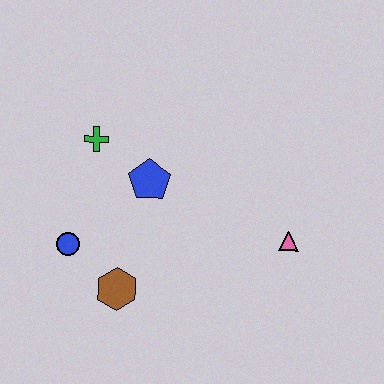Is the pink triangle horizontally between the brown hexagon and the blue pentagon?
No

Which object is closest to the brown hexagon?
The blue circle is closest to the brown hexagon.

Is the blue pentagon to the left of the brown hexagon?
No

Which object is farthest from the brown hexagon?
The pink triangle is farthest from the brown hexagon.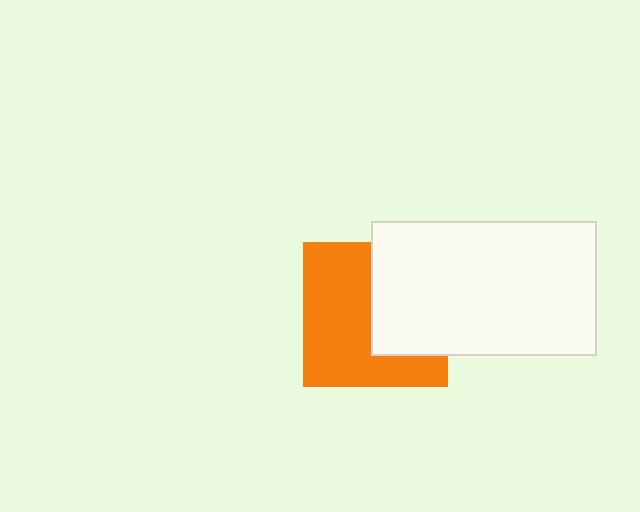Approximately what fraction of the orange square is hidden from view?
Roughly 41% of the orange square is hidden behind the white rectangle.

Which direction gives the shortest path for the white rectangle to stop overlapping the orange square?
Moving right gives the shortest separation.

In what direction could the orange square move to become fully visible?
The orange square could move left. That would shift it out from behind the white rectangle entirely.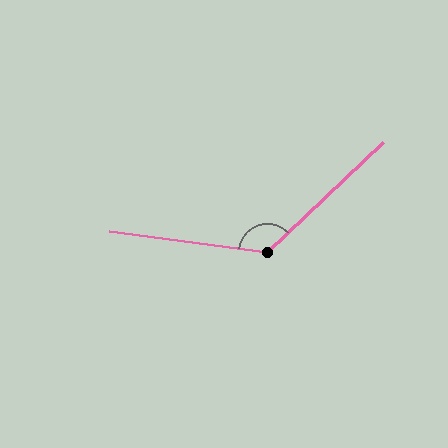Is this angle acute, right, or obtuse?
It is obtuse.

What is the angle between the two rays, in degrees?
Approximately 129 degrees.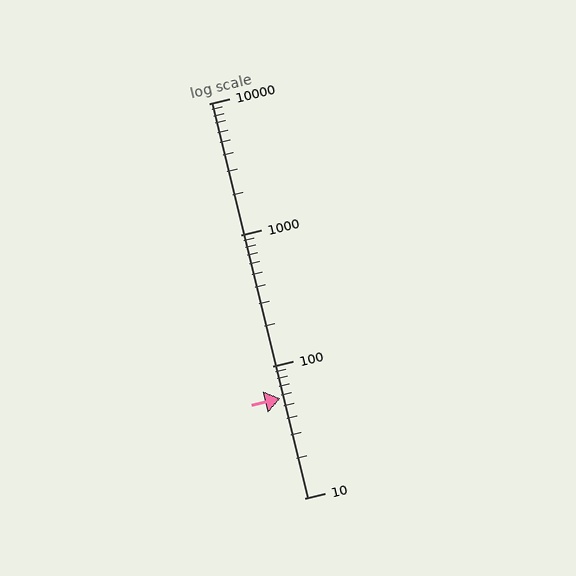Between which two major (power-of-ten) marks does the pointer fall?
The pointer is between 10 and 100.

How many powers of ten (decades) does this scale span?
The scale spans 3 decades, from 10 to 10000.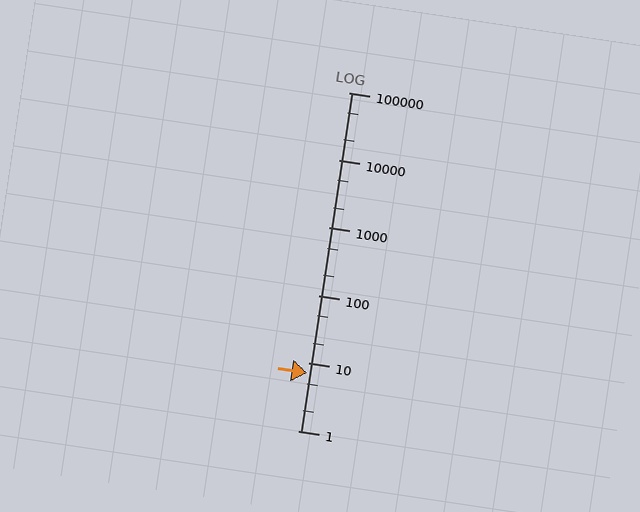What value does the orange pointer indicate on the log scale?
The pointer indicates approximately 7.1.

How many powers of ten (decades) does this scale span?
The scale spans 5 decades, from 1 to 100000.